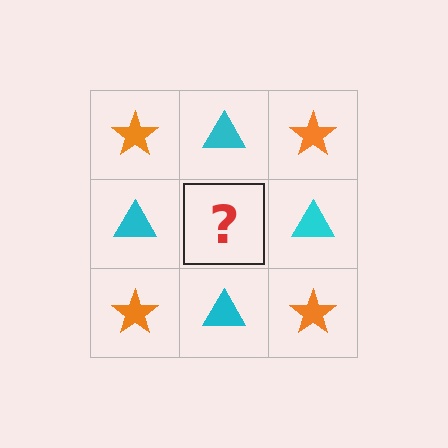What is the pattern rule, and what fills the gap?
The rule is that it alternates orange star and cyan triangle in a checkerboard pattern. The gap should be filled with an orange star.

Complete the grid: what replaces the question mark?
The question mark should be replaced with an orange star.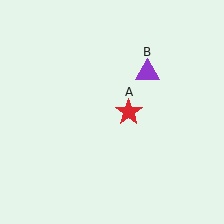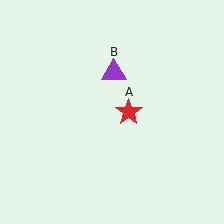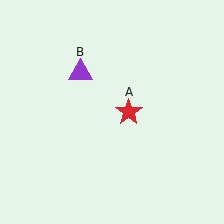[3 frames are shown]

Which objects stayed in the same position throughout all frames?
Red star (object A) remained stationary.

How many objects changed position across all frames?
1 object changed position: purple triangle (object B).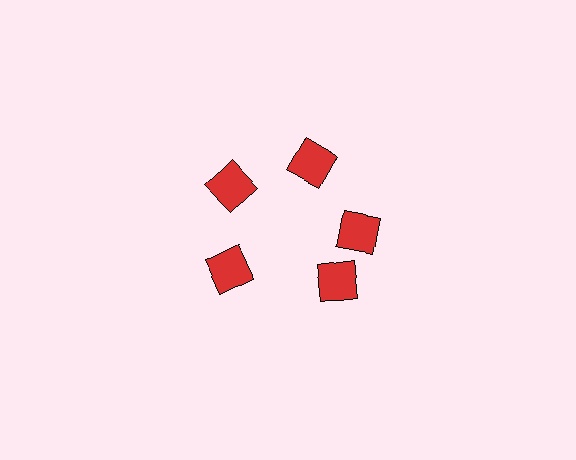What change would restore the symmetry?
The symmetry would be restored by rotating it back into even spacing with its neighbors so that all 5 squares sit at equal angles and equal distance from the center.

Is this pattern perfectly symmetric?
No. The 5 red squares are arranged in a ring, but one element near the 5 o'clock position is rotated out of alignment along the ring, breaking the 5-fold rotational symmetry.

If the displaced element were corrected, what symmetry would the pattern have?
It would have 5-fold rotational symmetry — the pattern would map onto itself every 72 degrees.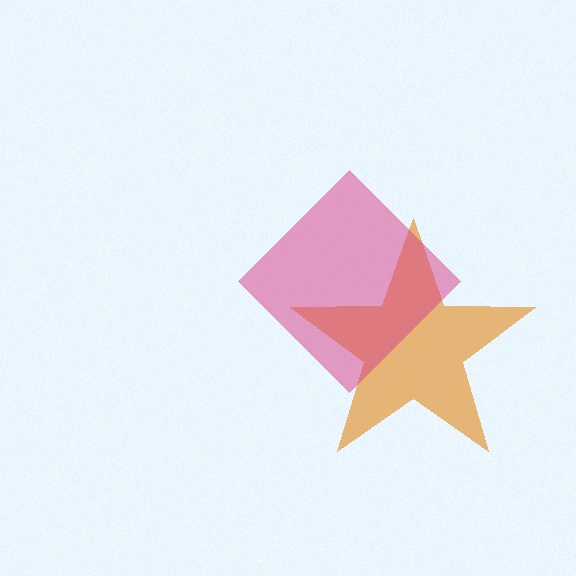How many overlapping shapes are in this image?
There are 2 overlapping shapes in the image.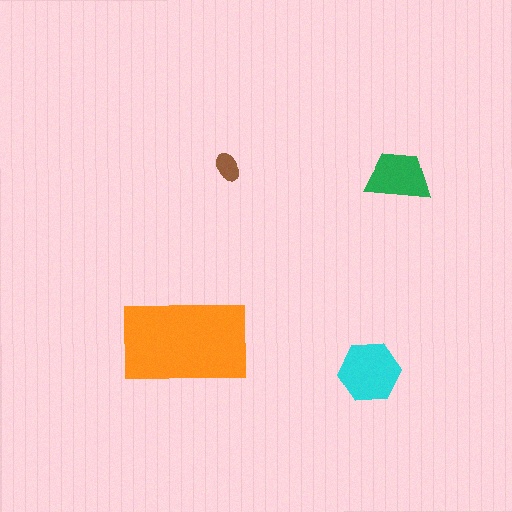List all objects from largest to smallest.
The orange rectangle, the cyan hexagon, the green trapezoid, the brown ellipse.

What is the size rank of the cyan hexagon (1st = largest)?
2nd.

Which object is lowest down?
The cyan hexagon is bottommost.